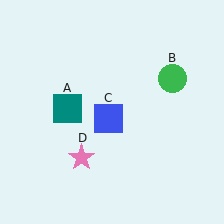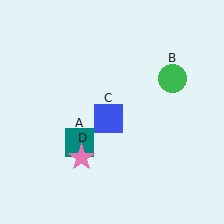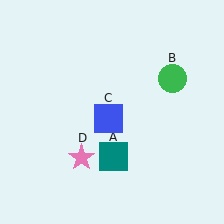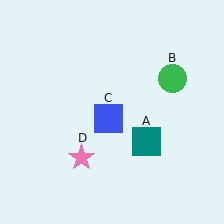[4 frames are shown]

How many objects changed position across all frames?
1 object changed position: teal square (object A).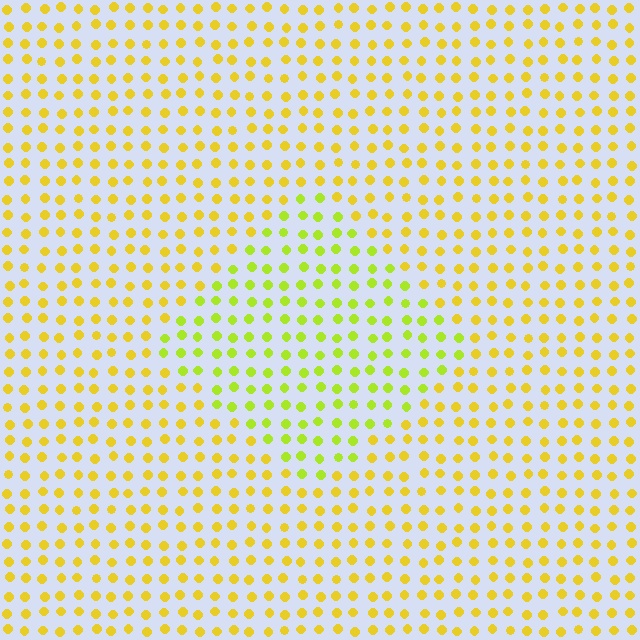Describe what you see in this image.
The image is filled with small yellow elements in a uniform arrangement. A diamond-shaped region is visible where the elements are tinted to a slightly different hue, forming a subtle color boundary.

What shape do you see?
I see a diamond.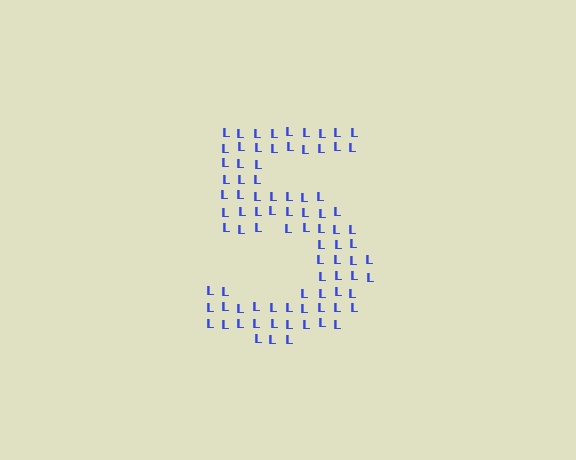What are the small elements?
The small elements are letter L's.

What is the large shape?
The large shape is the digit 5.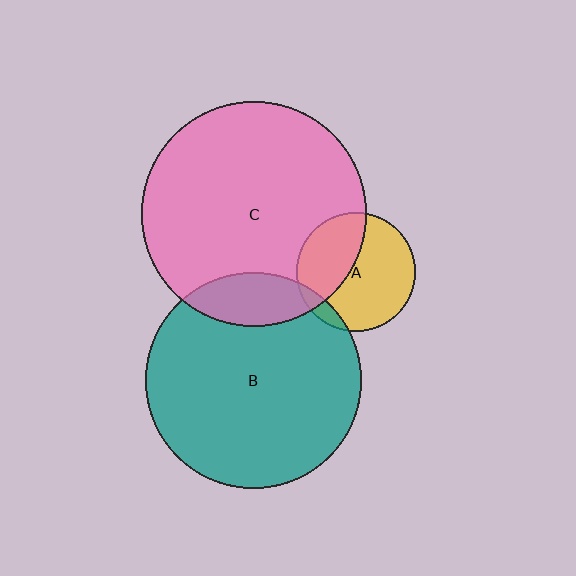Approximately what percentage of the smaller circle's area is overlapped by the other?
Approximately 15%.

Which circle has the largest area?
Circle C (pink).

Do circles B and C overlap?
Yes.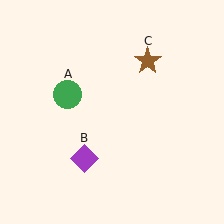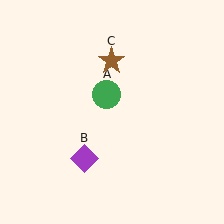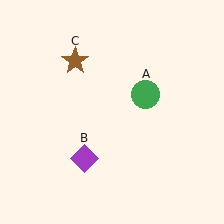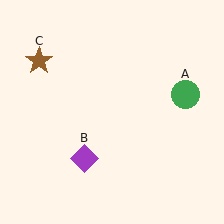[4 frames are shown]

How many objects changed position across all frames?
2 objects changed position: green circle (object A), brown star (object C).